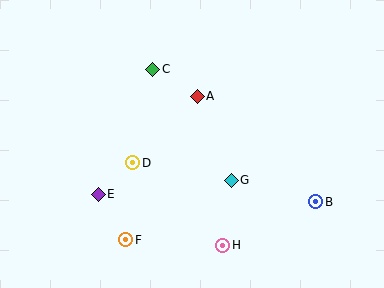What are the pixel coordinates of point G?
Point G is at (231, 180).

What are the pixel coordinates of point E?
Point E is at (98, 194).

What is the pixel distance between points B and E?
The distance between B and E is 218 pixels.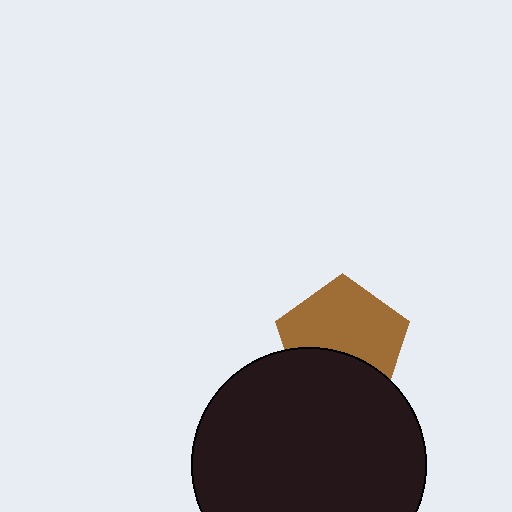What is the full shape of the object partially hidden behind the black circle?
The partially hidden object is a brown pentagon.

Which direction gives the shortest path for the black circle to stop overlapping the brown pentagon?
Moving down gives the shortest separation.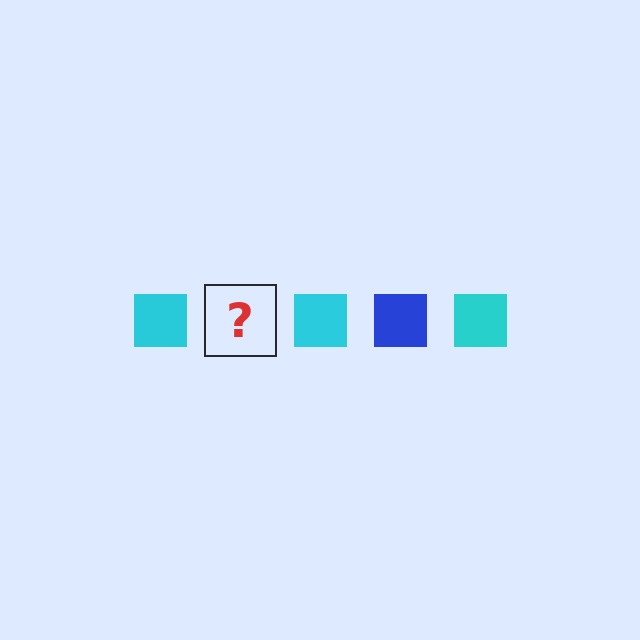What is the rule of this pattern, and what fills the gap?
The rule is that the pattern cycles through cyan, blue squares. The gap should be filled with a blue square.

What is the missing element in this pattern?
The missing element is a blue square.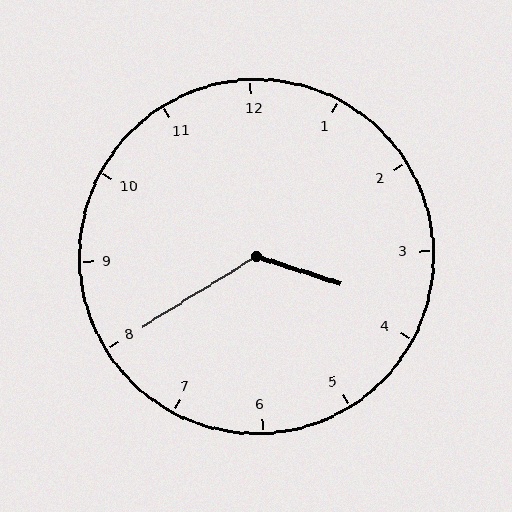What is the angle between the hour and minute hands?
Approximately 130 degrees.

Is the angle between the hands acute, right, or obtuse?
It is obtuse.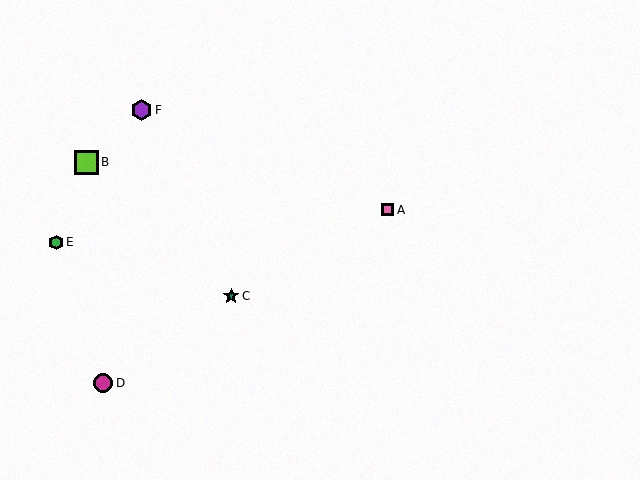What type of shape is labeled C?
Shape C is a teal star.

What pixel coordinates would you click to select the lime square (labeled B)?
Click at (87, 162) to select the lime square B.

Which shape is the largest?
The lime square (labeled B) is the largest.